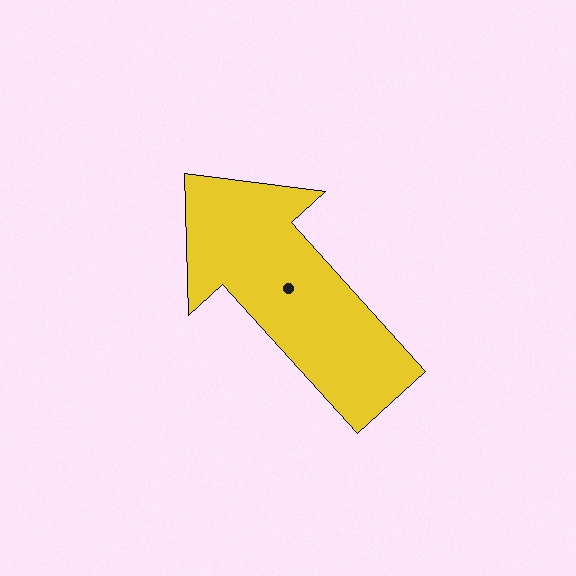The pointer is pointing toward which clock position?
Roughly 11 o'clock.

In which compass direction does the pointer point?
Northwest.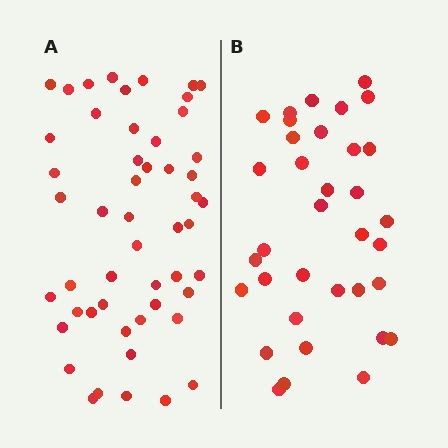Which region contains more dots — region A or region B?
Region A (the left region) has more dots.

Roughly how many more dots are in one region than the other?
Region A has approximately 15 more dots than region B.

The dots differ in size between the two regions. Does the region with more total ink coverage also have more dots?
No. Region B has more total ink coverage because its dots are larger, but region A actually contains more individual dots. Total area can be misleading — the number of items is what matters here.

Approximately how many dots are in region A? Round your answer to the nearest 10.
About 50 dots. (The exact count is 51, which rounds to 50.)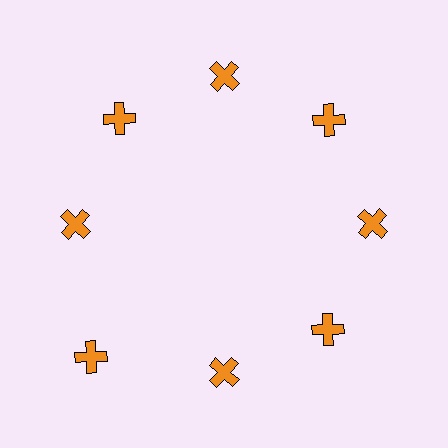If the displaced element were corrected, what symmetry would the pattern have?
It would have 8-fold rotational symmetry — the pattern would map onto itself every 45 degrees.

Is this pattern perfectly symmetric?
No. The 8 orange crosses are arranged in a ring, but one element near the 8 o'clock position is pushed outward from the center, breaking the 8-fold rotational symmetry.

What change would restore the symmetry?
The symmetry would be restored by moving it inward, back onto the ring so that all 8 crosses sit at equal angles and equal distance from the center.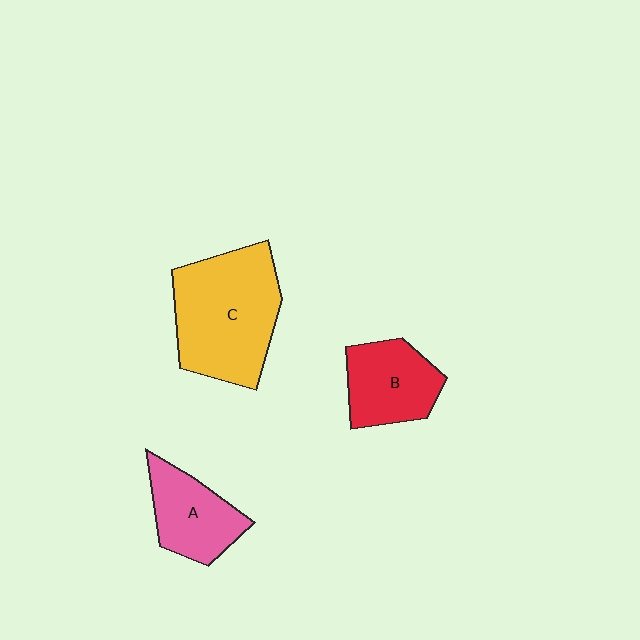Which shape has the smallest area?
Shape A (pink).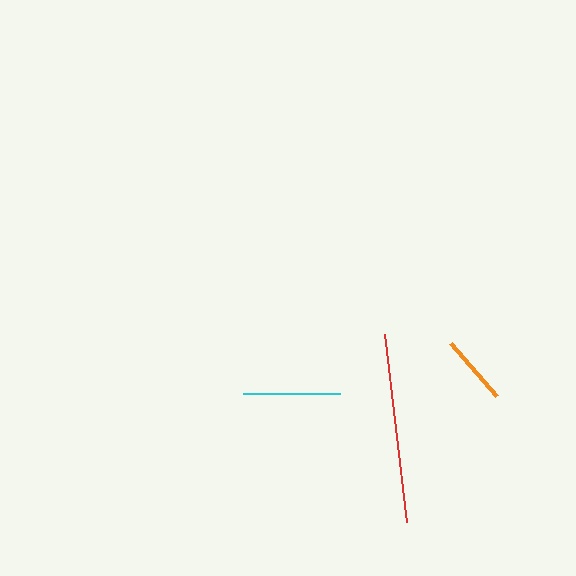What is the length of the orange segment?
The orange segment is approximately 70 pixels long.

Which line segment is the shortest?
The orange line is the shortest at approximately 70 pixels.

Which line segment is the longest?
The red line is the longest at approximately 190 pixels.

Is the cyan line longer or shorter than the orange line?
The cyan line is longer than the orange line.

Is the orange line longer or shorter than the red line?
The red line is longer than the orange line.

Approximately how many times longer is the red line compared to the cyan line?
The red line is approximately 1.9 times the length of the cyan line.